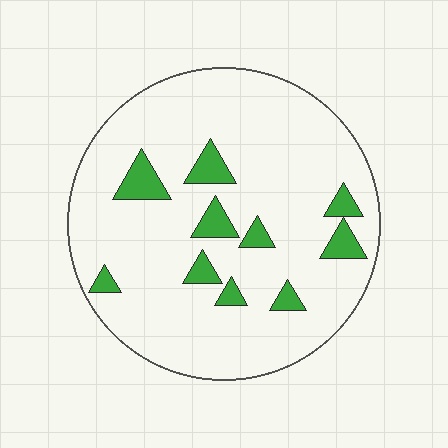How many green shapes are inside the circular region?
10.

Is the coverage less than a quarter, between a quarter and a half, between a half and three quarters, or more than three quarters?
Less than a quarter.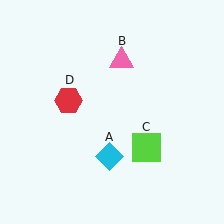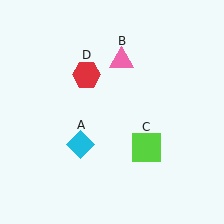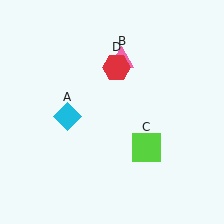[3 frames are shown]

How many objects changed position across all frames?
2 objects changed position: cyan diamond (object A), red hexagon (object D).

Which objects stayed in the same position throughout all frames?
Pink triangle (object B) and lime square (object C) remained stationary.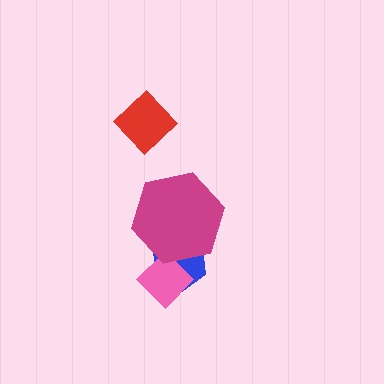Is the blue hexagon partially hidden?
Yes, it is partially covered by another shape.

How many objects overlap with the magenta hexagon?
2 objects overlap with the magenta hexagon.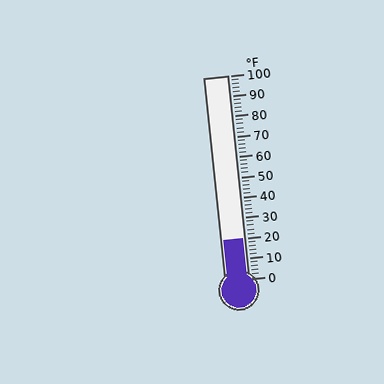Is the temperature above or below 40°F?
The temperature is below 40°F.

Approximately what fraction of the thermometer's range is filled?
The thermometer is filled to approximately 20% of its range.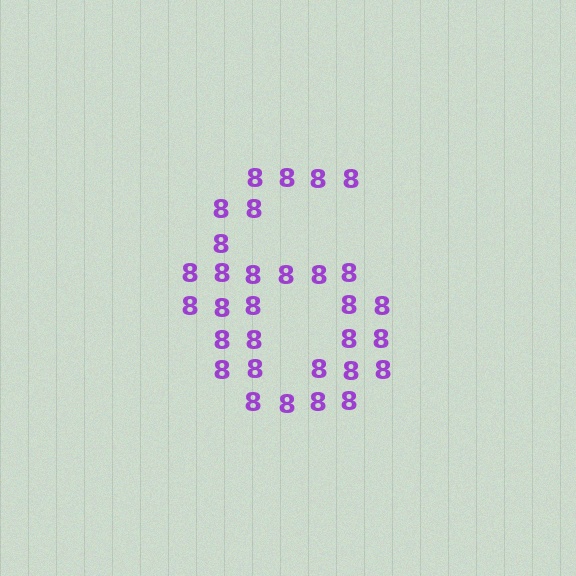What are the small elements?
The small elements are digit 8's.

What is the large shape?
The large shape is the digit 6.